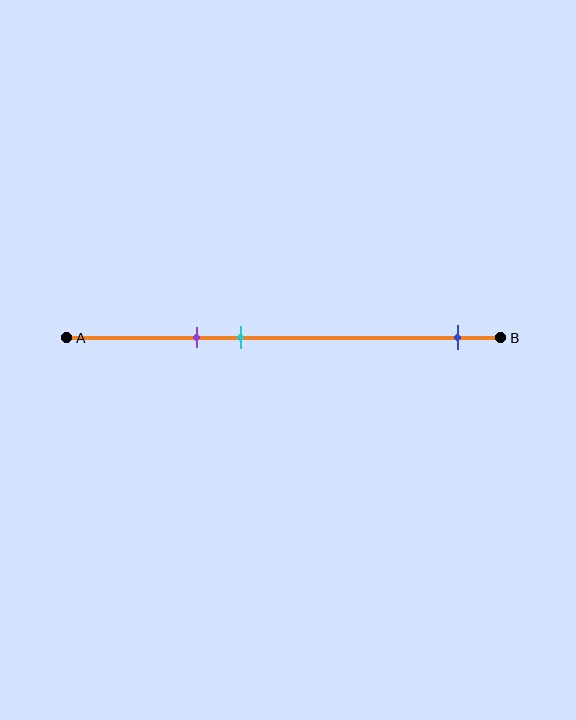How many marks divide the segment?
There are 3 marks dividing the segment.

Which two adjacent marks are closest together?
The purple and cyan marks are the closest adjacent pair.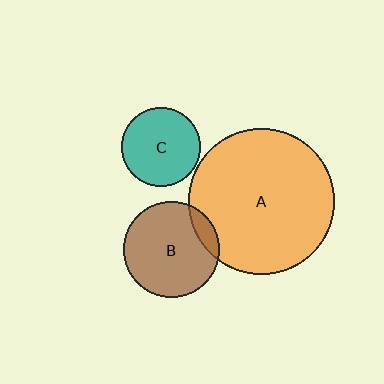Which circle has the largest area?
Circle A (orange).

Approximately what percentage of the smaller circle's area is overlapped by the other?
Approximately 10%.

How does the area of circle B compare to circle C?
Approximately 1.5 times.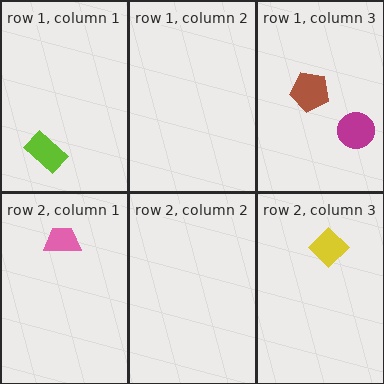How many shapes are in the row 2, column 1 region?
1.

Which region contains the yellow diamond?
The row 2, column 3 region.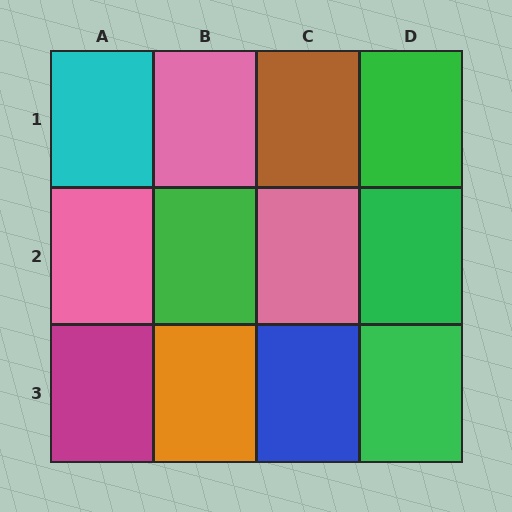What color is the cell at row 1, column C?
Brown.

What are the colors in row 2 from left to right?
Pink, green, pink, green.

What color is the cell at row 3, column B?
Orange.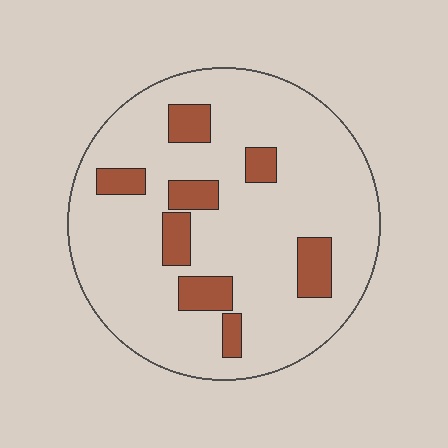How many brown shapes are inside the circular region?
8.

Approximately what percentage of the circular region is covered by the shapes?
Approximately 15%.